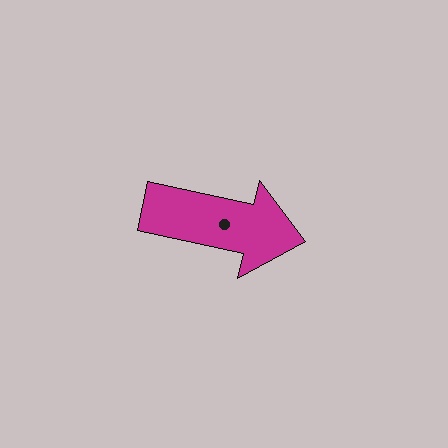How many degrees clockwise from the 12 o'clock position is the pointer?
Approximately 102 degrees.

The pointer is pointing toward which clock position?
Roughly 3 o'clock.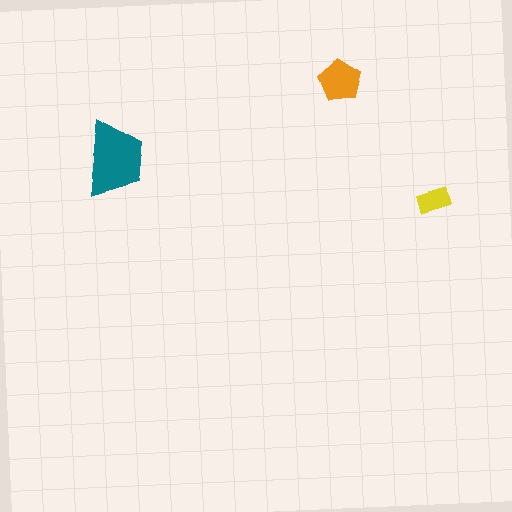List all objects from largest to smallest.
The teal trapezoid, the orange pentagon, the yellow rectangle.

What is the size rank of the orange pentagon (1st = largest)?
2nd.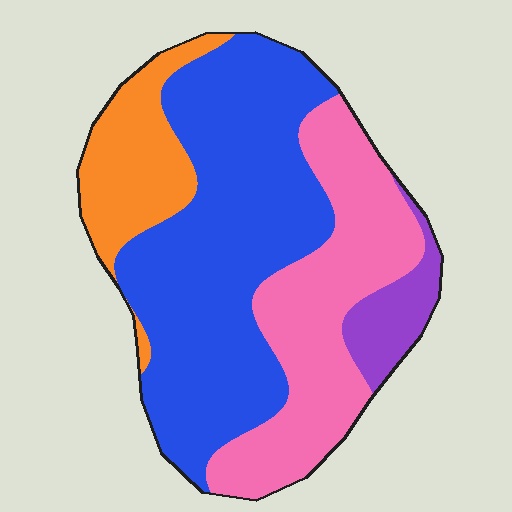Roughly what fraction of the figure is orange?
Orange covers 15% of the figure.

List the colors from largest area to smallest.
From largest to smallest: blue, pink, orange, purple.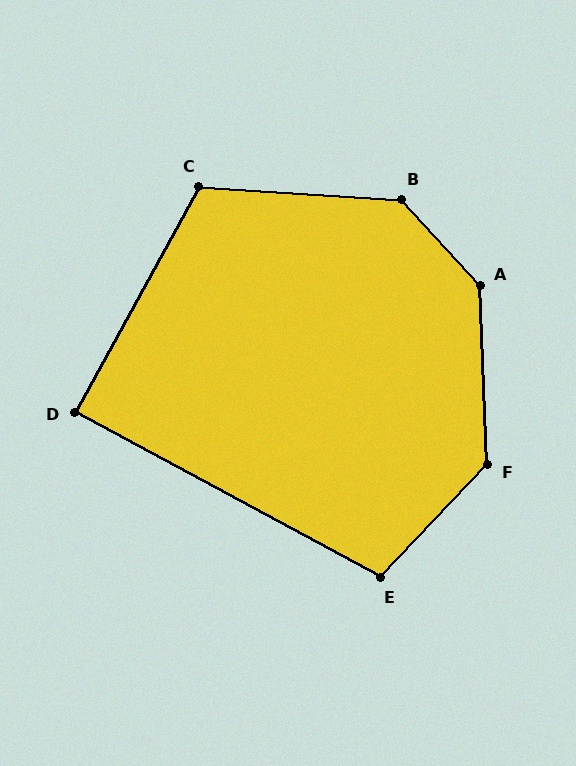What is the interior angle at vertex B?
Approximately 136 degrees (obtuse).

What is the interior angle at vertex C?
Approximately 115 degrees (obtuse).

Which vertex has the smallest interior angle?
D, at approximately 90 degrees.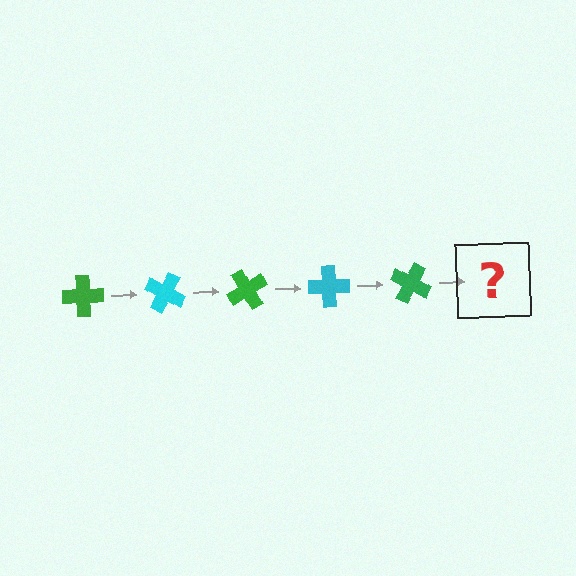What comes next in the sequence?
The next element should be a cyan cross, rotated 150 degrees from the start.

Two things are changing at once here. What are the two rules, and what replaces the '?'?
The two rules are that it rotates 30 degrees each step and the color cycles through green and cyan. The '?' should be a cyan cross, rotated 150 degrees from the start.